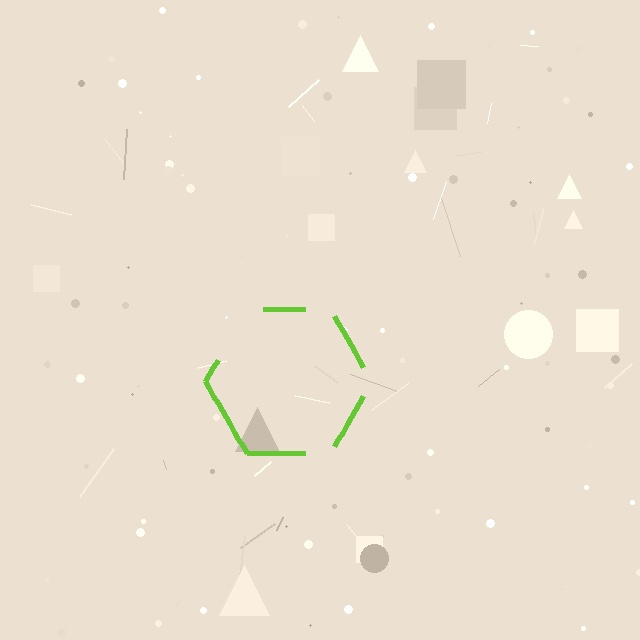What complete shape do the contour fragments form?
The contour fragments form a hexagon.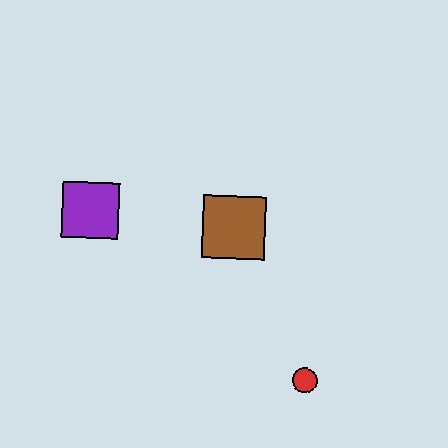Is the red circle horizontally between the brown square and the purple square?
No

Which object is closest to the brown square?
The purple square is closest to the brown square.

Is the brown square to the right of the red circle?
No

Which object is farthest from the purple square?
The red circle is farthest from the purple square.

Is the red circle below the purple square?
Yes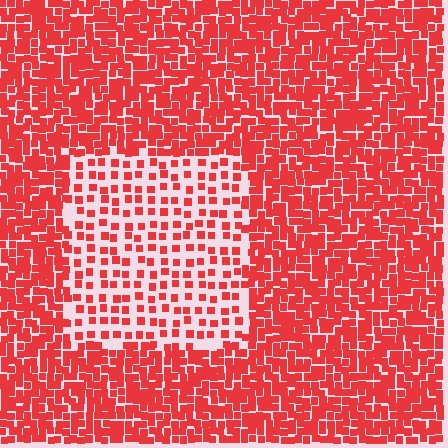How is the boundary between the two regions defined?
The boundary is defined by a change in element density (approximately 2.4x ratio). All elements are the same color, size, and shape.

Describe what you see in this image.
The image contains small red elements arranged at two different densities. A rectangle-shaped region is visible where the elements are less densely packed than the surrounding area.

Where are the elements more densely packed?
The elements are more densely packed outside the rectangle boundary.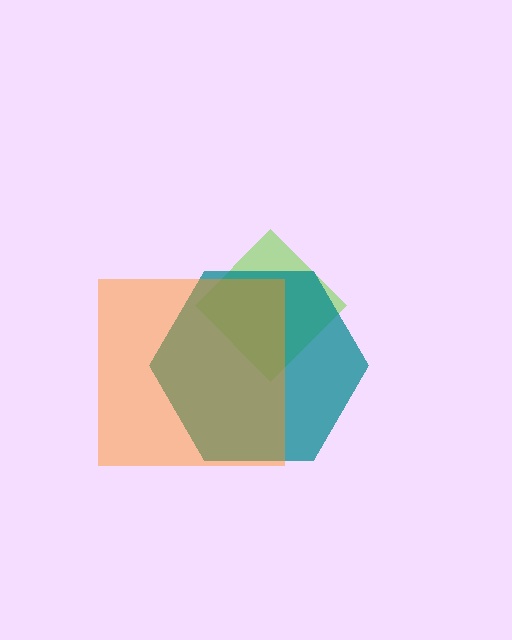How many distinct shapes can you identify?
There are 3 distinct shapes: a lime diamond, a teal hexagon, an orange square.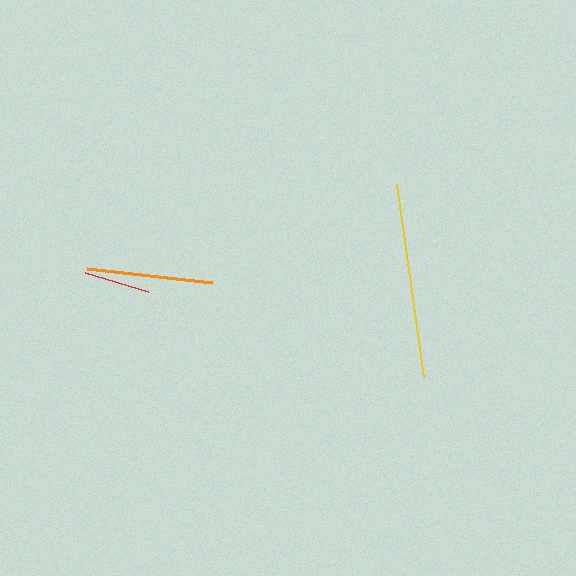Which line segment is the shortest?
The red line is the shortest at approximately 66 pixels.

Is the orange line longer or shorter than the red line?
The orange line is longer than the red line.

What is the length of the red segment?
The red segment is approximately 66 pixels long.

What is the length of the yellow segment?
The yellow segment is approximately 196 pixels long.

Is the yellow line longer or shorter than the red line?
The yellow line is longer than the red line.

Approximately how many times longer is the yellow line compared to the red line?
The yellow line is approximately 3.0 times the length of the red line.